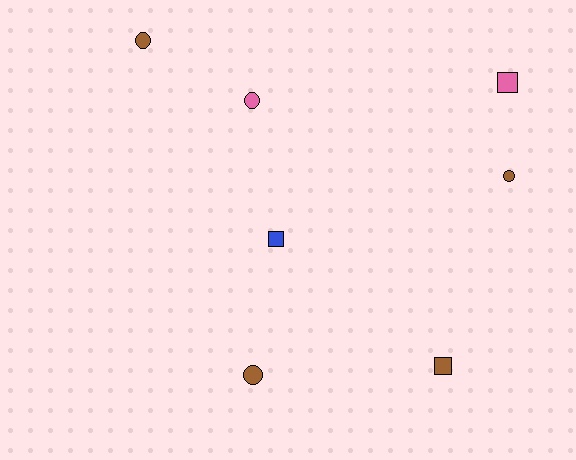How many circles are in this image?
There are 4 circles.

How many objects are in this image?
There are 7 objects.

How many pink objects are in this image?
There are 2 pink objects.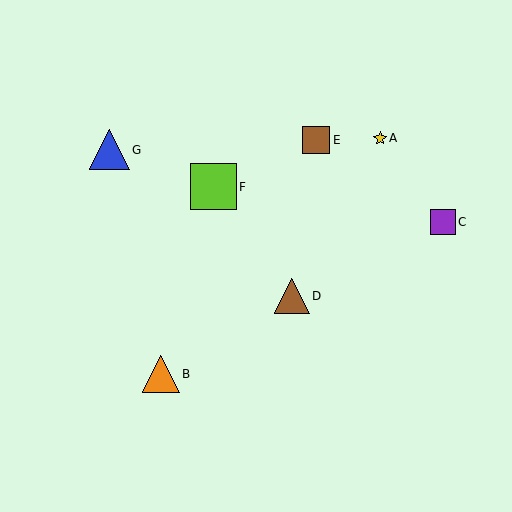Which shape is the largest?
The lime square (labeled F) is the largest.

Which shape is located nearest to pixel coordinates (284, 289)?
The brown triangle (labeled D) at (292, 296) is nearest to that location.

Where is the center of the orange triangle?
The center of the orange triangle is at (161, 374).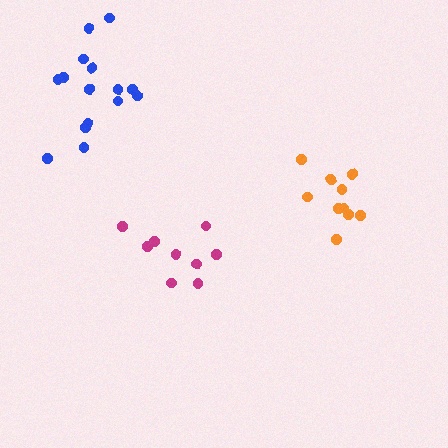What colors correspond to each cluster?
The clusters are colored: orange, magenta, blue.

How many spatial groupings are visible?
There are 3 spatial groupings.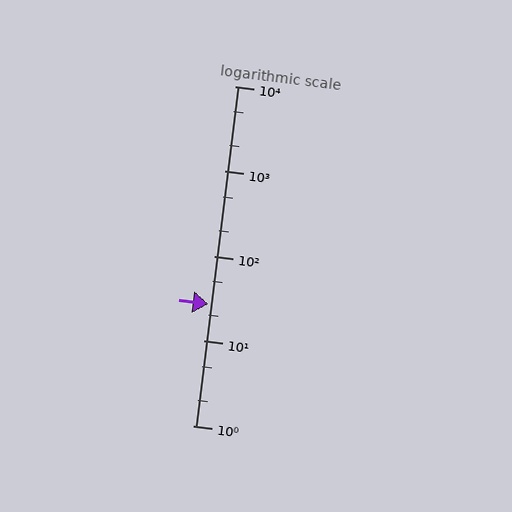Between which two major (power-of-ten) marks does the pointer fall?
The pointer is between 10 and 100.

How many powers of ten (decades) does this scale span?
The scale spans 4 decades, from 1 to 10000.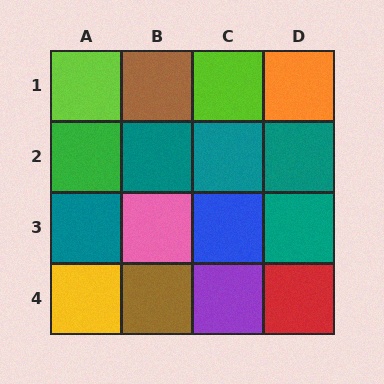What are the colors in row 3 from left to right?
Teal, pink, blue, teal.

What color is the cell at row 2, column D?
Teal.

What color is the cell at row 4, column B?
Brown.